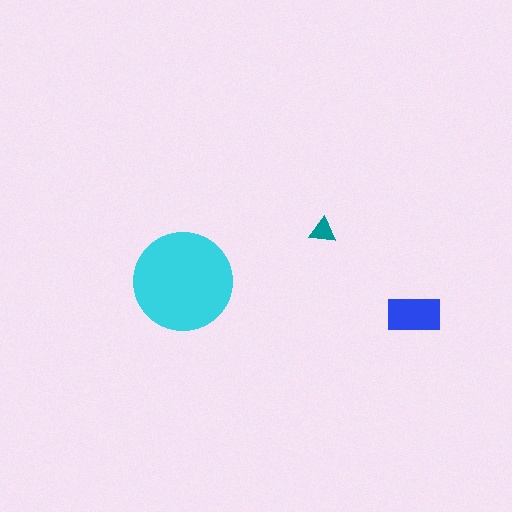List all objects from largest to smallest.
The cyan circle, the blue rectangle, the teal triangle.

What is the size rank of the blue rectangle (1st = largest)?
2nd.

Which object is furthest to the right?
The blue rectangle is rightmost.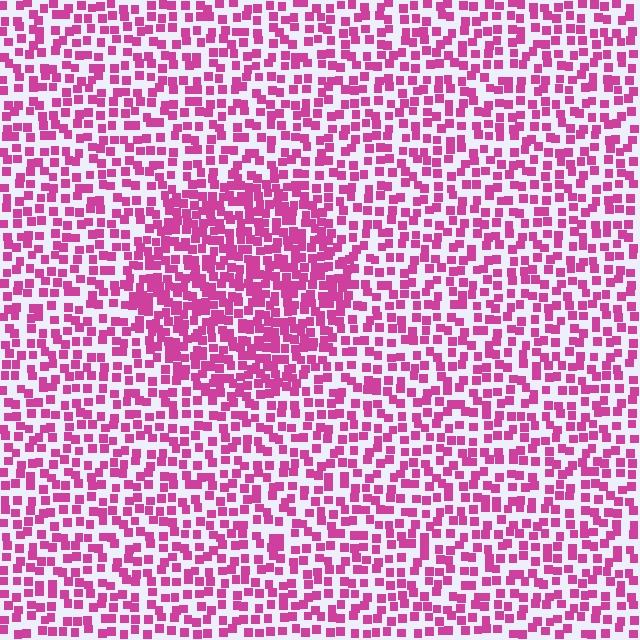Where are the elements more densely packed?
The elements are more densely packed inside the circle boundary.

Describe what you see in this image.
The image contains small magenta elements arranged at two different densities. A circle-shaped region is visible where the elements are more densely packed than the surrounding area.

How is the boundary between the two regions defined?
The boundary is defined by a change in element density (approximately 1.8x ratio). All elements are the same color, size, and shape.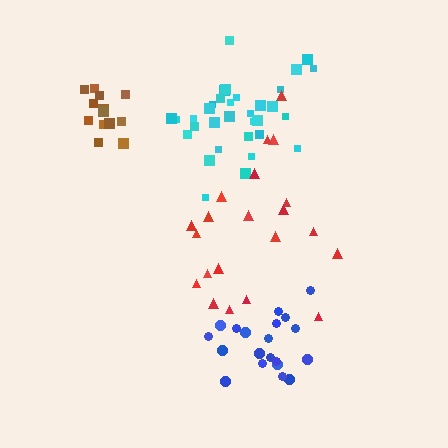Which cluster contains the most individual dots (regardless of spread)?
Cyan (33).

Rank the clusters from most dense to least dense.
brown, blue, cyan, red.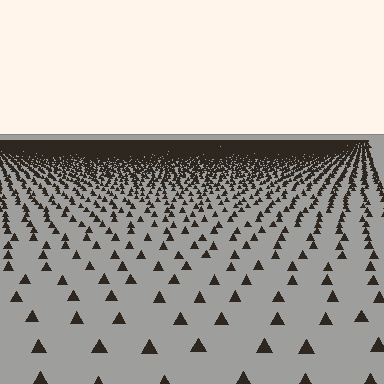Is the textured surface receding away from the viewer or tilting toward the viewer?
The surface is receding away from the viewer. Texture elements get smaller and denser toward the top.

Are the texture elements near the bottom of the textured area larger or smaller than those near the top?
Larger. Near the bottom, elements are closer to the viewer and appear at a bigger on-screen size.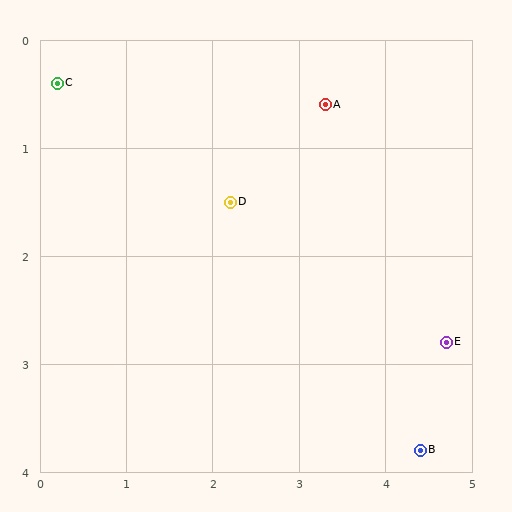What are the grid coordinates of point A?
Point A is at approximately (3.3, 0.6).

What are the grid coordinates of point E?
Point E is at approximately (4.7, 2.8).